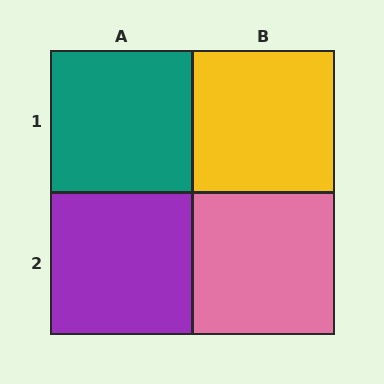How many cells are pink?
1 cell is pink.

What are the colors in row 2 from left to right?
Purple, pink.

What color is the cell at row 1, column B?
Yellow.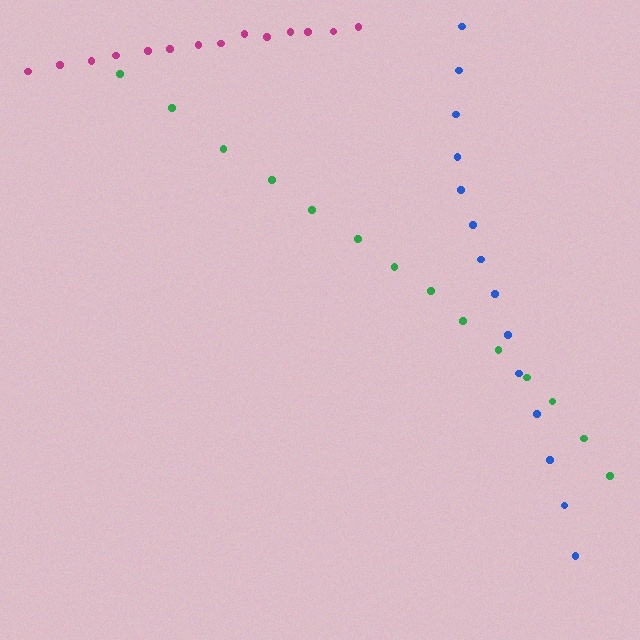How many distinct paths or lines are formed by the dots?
There are 3 distinct paths.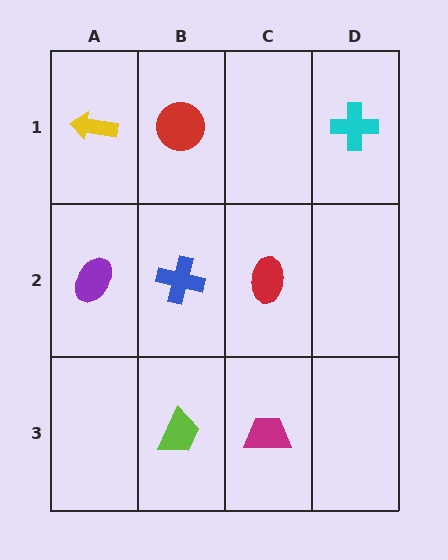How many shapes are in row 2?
3 shapes.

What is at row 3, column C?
A magenta trapezoid.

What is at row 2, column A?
A purple ellipse.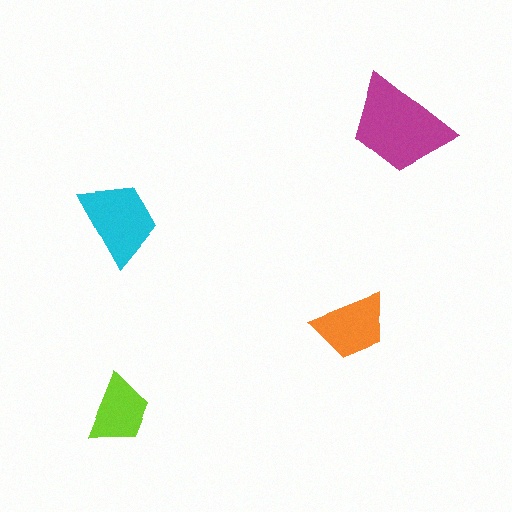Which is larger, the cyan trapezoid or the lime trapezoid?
The cyan one.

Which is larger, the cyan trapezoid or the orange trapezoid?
The cyan one.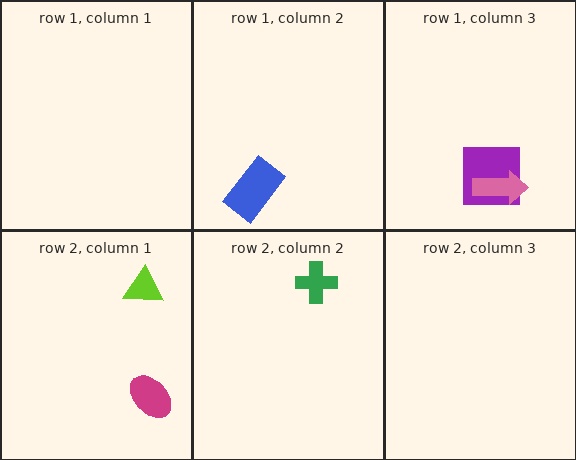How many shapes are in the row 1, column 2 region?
1.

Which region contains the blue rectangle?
The row 1, column 2 region.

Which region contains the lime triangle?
The row 2, column 1 region.